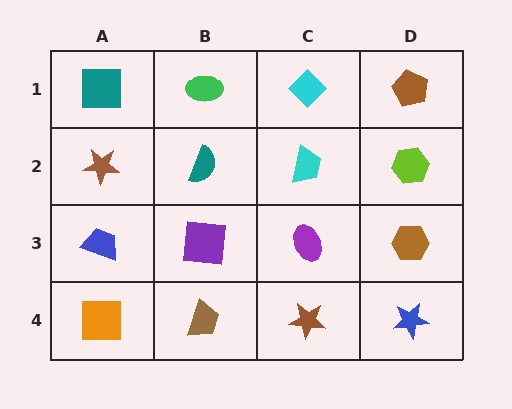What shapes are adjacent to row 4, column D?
A brown hexagon (row 3, column D), a brown star (row 4, column C).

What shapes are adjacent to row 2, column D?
A brown pentagon (row 1, column D), a brown hexagon (row 3, column D), a cyan trapezoid (row 2, column C).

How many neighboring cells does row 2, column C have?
4.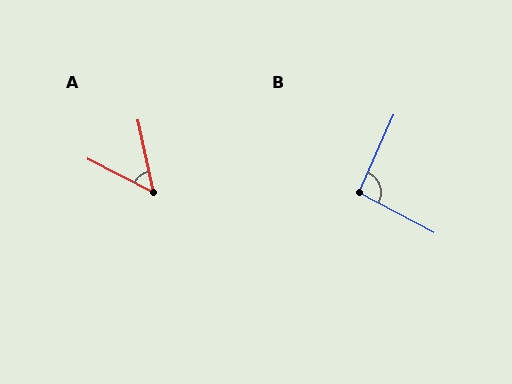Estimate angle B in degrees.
Approximately 93 degrees.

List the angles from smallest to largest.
A (51°), B (93°).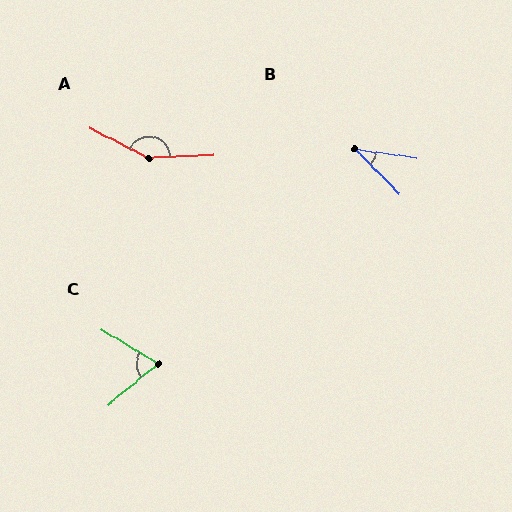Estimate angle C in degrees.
Approximately 70 degrees.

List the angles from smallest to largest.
B (37°), C (70°), A (150°).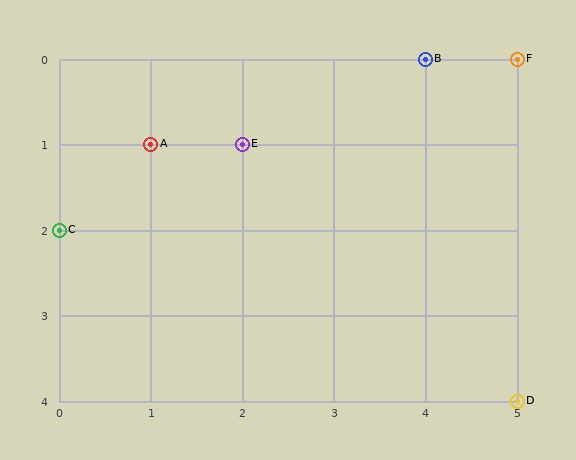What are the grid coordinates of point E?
Point E is at grid coordinates (2, 1).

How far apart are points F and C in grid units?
Points F and C are 5 columns and 2 rows apart (about 5.4 grid units diagonally).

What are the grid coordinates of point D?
Point D is at grid coordinates (5, 4).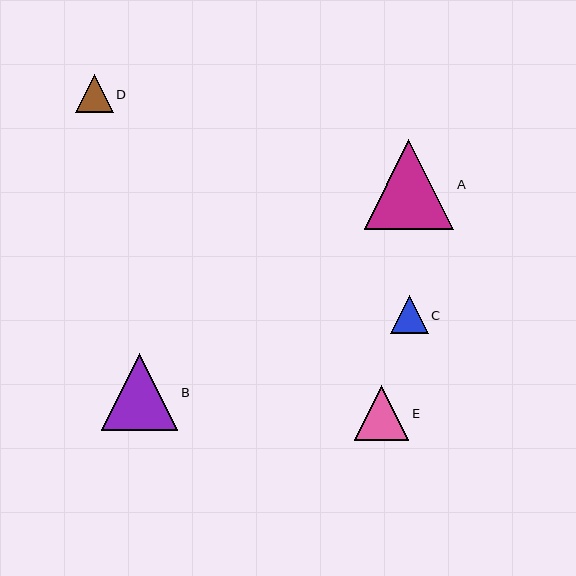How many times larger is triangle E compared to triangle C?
Triangle E is approximately 1.4 times the size of triangle C.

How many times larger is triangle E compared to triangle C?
Triangle E is approximately 1.4 times the size of triangle C.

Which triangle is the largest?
Triangle A is the largest with a size of approximately 90 pixels.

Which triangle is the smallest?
Triangle D is the smallest with a size of approximately 38 pixels.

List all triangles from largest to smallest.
From largest to smallest: A, B, E, C, D.